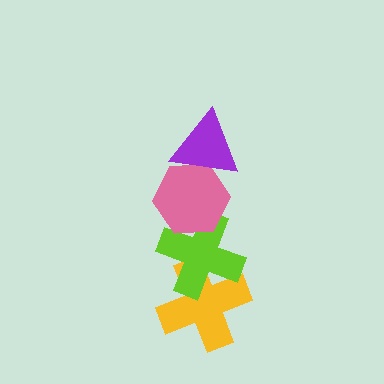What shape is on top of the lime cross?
The pink hexagon is on top of the lime cross.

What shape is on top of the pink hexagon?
The purple triangle is on top of the pink hexagon.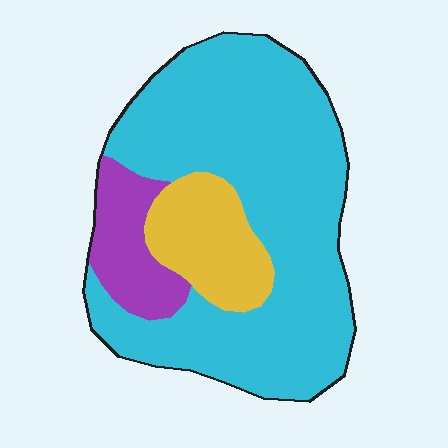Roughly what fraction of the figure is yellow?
Yellow covers roughly 15% of the figure.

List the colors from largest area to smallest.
From largest to smallest: cyan, yellow, purple.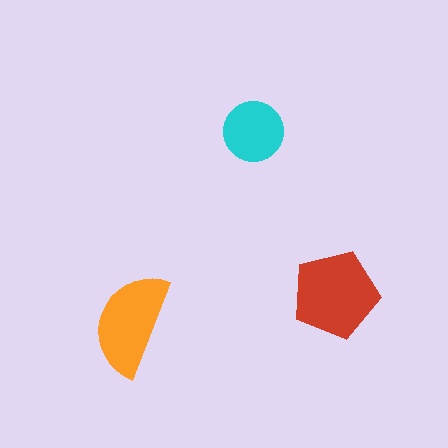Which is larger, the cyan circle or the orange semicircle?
The orange semicircle.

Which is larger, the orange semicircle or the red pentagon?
The red pentagon.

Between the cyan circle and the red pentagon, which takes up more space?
The red pentagon.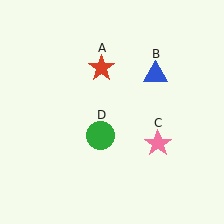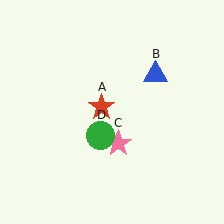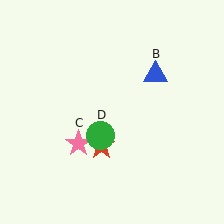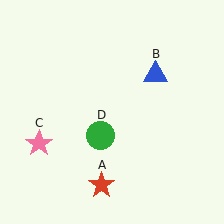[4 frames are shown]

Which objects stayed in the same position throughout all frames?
Blue triangle (object B) and green circle (object D) remained stationary.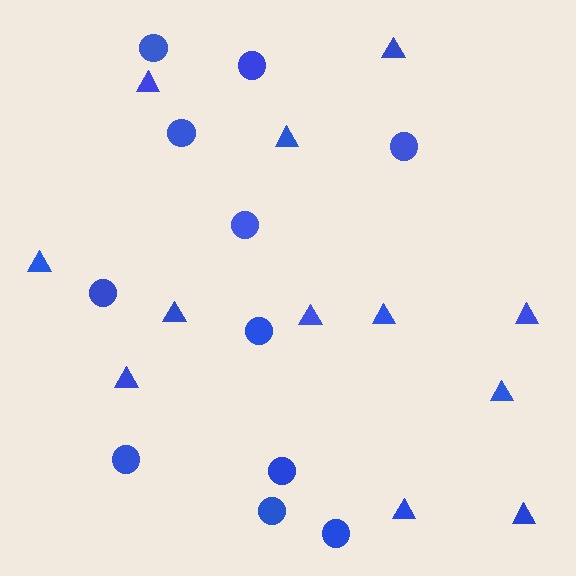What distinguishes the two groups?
There are 2 groups: one group of triangles (12) and one group of circles (11).